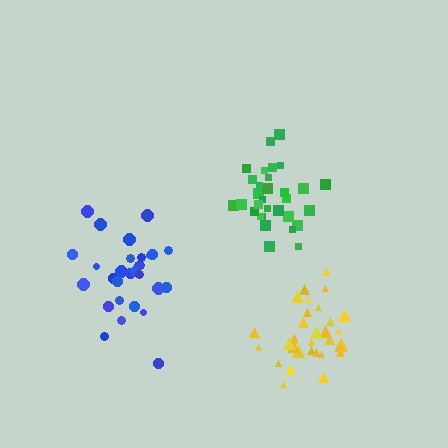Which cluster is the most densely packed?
Blue.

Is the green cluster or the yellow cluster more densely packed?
Yellow.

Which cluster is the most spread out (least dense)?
Green.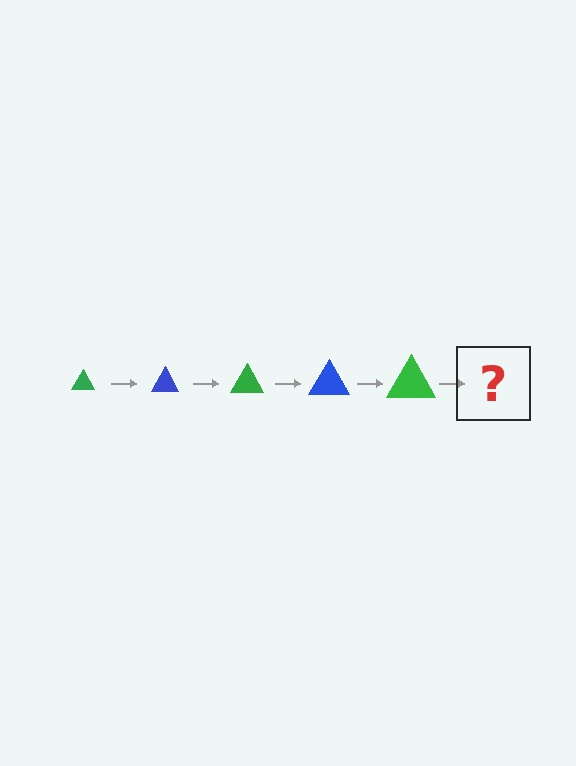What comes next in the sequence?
The next element should be a blue triangle, larger than the previous one.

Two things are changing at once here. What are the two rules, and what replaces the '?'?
The two rules are that the triangle grows larger each step and the color cycles through green and blue. The '?' should be a blue triangle, larger than the previous one.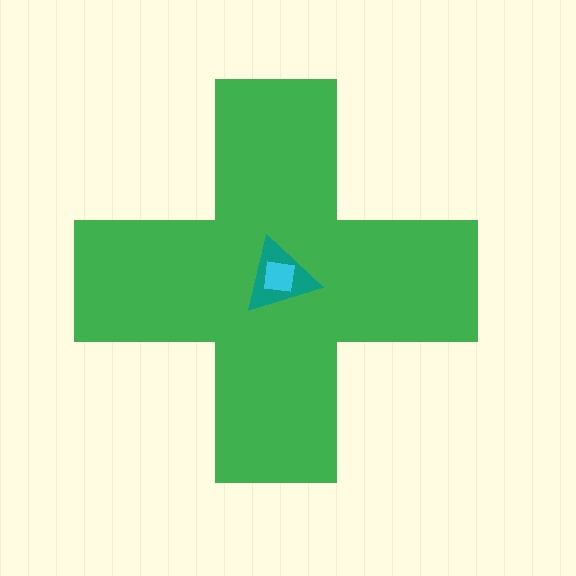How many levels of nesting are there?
3.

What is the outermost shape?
The green cross.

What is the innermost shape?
The cyan square.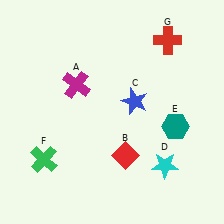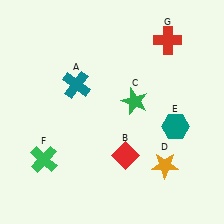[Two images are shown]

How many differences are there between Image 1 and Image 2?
There are 3 differences between the two images.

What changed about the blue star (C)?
In Image 1, C is blue. In Image 2, it changed to green.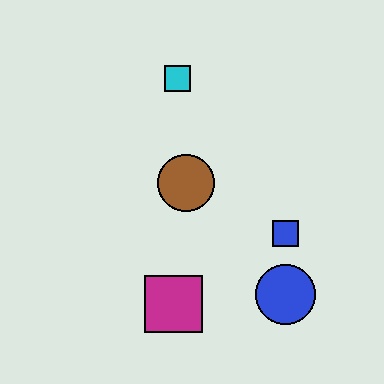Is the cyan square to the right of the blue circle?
No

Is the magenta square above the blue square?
No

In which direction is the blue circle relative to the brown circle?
The blue circle is below the brown circle.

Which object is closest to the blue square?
The blue circle is closest to the blue square.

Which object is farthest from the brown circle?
The blue circle is farthest from the brown circle.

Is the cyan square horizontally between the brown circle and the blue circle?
No